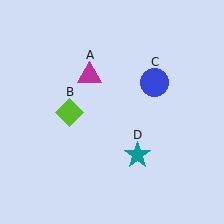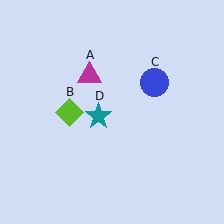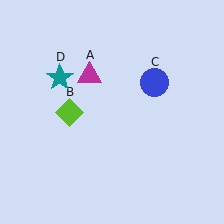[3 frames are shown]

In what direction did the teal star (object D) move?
The teal star (object D) moved up and to the left.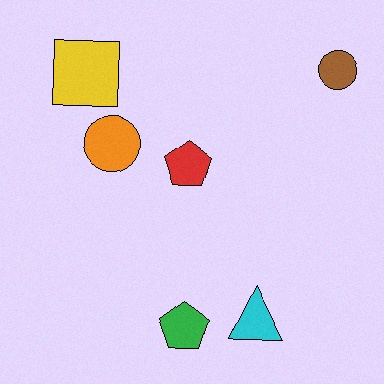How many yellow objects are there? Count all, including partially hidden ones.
There is 1 yellow object.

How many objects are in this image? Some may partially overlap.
There are 6 objects.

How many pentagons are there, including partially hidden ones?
There are 2 pentagons.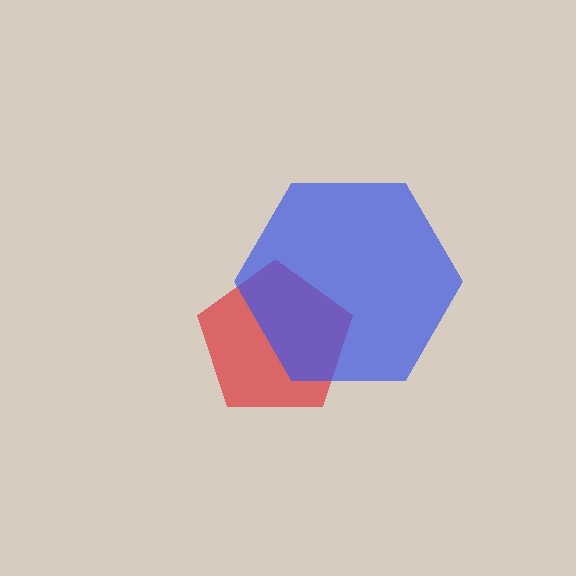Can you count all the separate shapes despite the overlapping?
Yes, there are 2 separate shapes.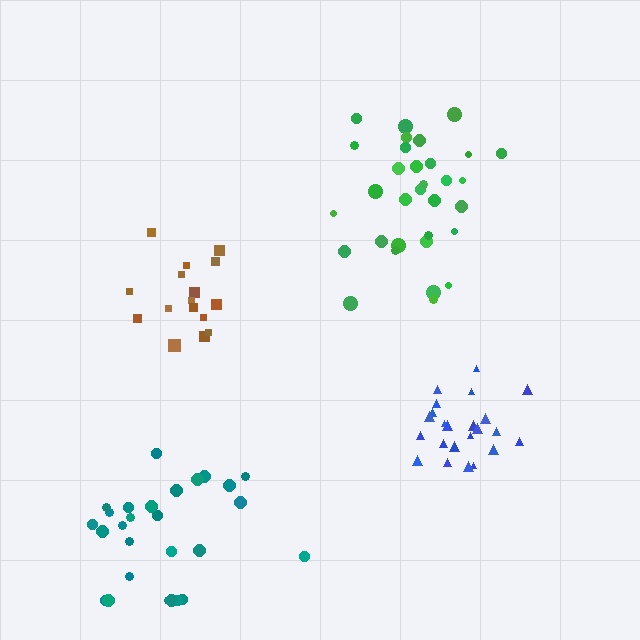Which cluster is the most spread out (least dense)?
Teal.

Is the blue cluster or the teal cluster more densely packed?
Blue.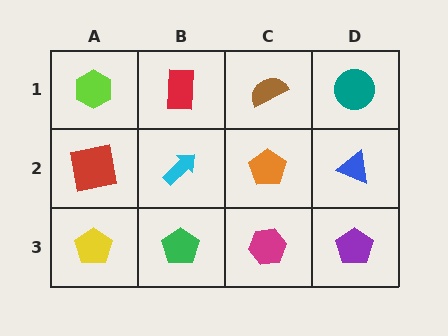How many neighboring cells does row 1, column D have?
2.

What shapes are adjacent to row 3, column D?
A blue triangle (row 2, column D), a magenta hexagon (row 3, column C).